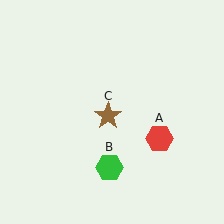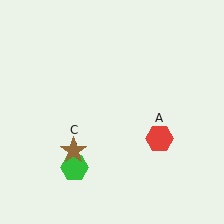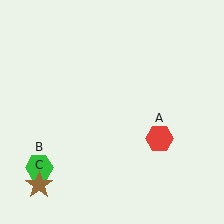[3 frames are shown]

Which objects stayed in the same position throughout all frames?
Red hexagon (object A) remained stationary.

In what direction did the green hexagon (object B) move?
The green hexagon (object B) moved left.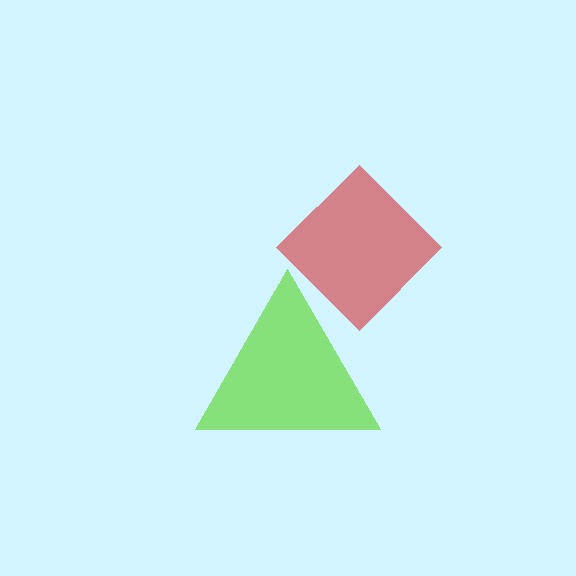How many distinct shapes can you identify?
There are 2 distinct shapes: a red diamond, a lime triangle.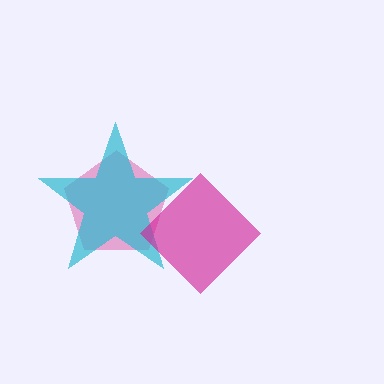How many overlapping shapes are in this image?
There are 3 overlapping shapes in the image.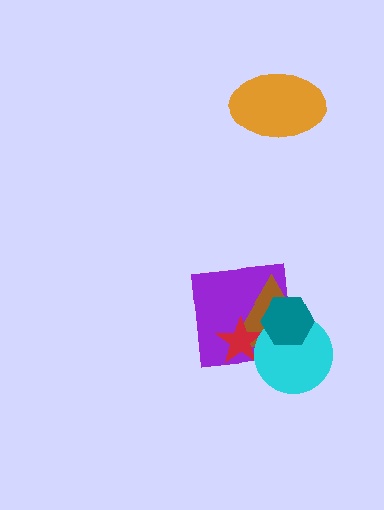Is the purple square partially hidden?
Yes, it is partially covered by another shape.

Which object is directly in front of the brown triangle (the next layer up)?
The red star is directly in front of the brown triangle.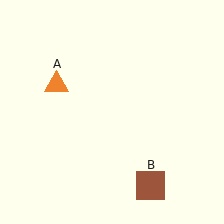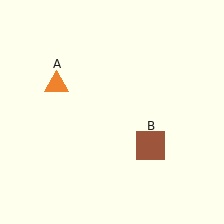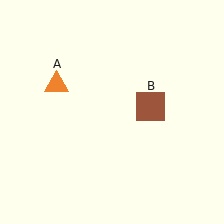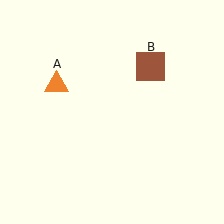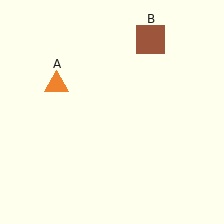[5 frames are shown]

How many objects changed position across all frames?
1 object changed position: brown square (object B).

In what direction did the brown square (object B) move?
The brown square (object B) moved up.